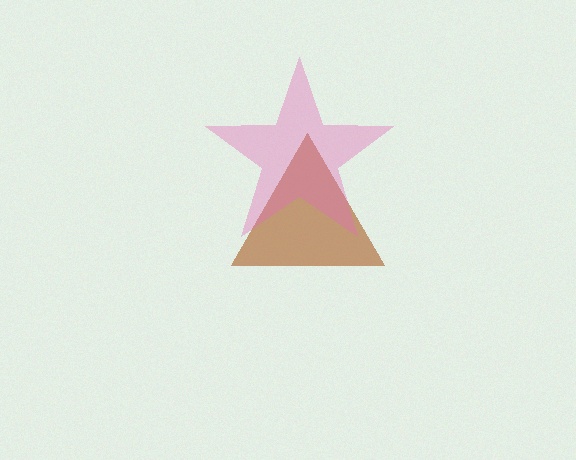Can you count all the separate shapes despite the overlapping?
Yes, there are 2 separate shapes.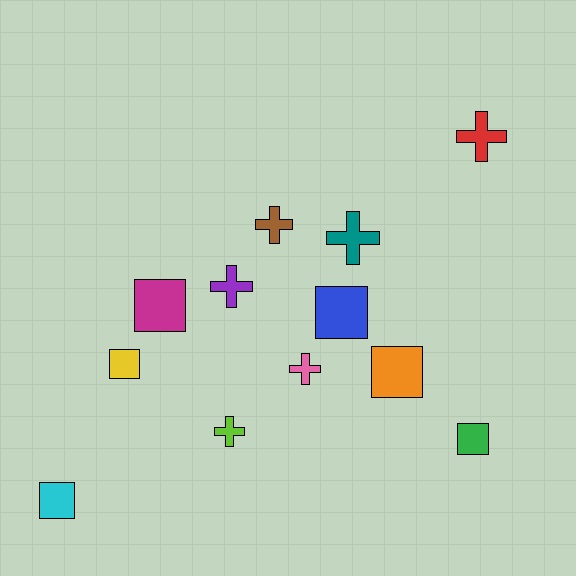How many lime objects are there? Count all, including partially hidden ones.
There is 1 lime object.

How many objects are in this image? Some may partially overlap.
There are 12 objects.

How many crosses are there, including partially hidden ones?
There are 6 crosses.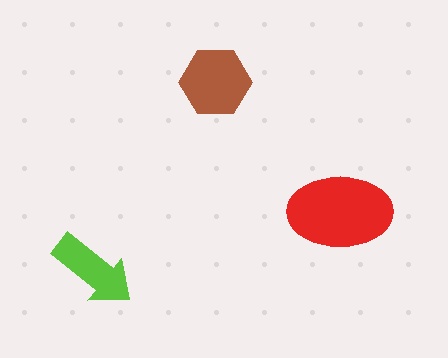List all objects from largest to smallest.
The red ellipse, the brown hexagon, the lime arrow.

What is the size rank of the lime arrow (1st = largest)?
3rd.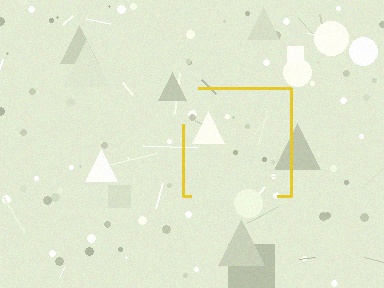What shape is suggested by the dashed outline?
The dashed outline suggests a square.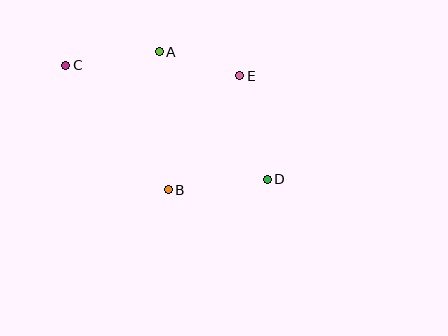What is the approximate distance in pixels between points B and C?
The distance between B and C is approximately 161 pixels.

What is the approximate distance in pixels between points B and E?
The distance between B and E is approximately 135 pixels.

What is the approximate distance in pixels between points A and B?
The distance between A and B is approximately 138 pixels.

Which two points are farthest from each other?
Points C and D are farthest from each other.